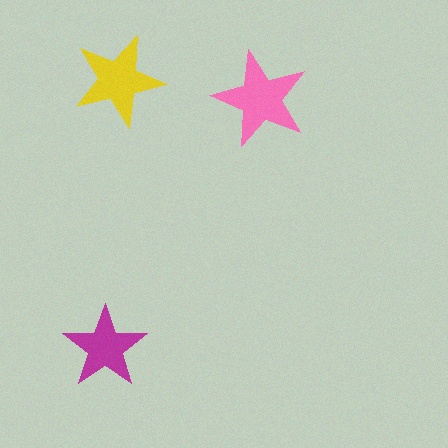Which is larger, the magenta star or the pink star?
The pink one.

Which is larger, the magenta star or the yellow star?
The yellow one.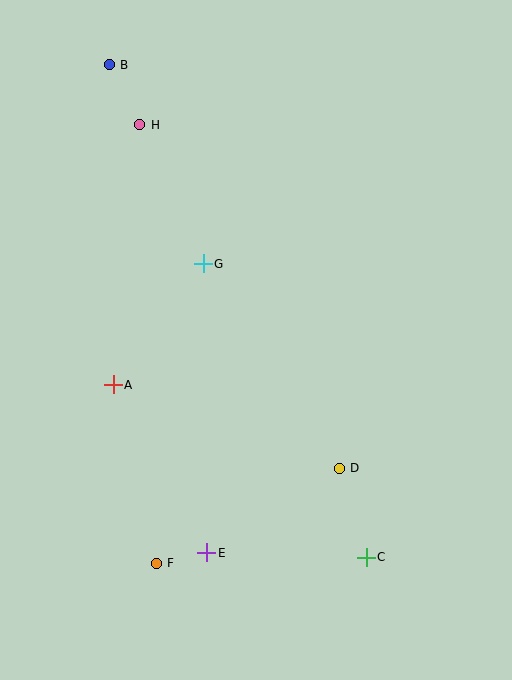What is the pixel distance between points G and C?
The distance between G and C is 336 pixels.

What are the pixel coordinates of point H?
Point H is at (140, 125).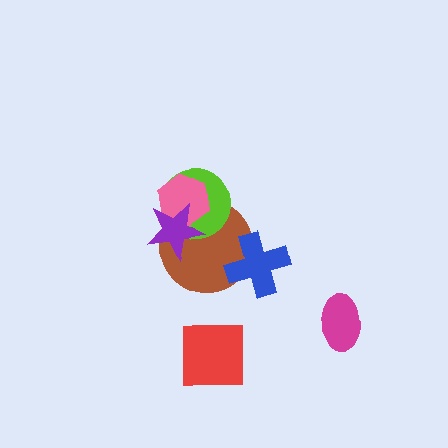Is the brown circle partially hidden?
Yes, it is partially covered by another shape.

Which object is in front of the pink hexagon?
The purple star is in front of the pink hexagon.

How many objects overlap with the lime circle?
3 objects overlap with the lime circle.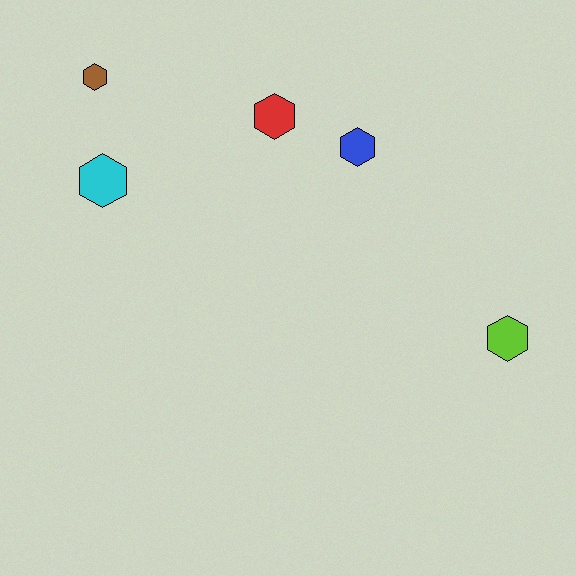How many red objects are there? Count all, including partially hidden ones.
There is 1 red object.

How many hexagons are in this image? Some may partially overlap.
There are 5 hexagons.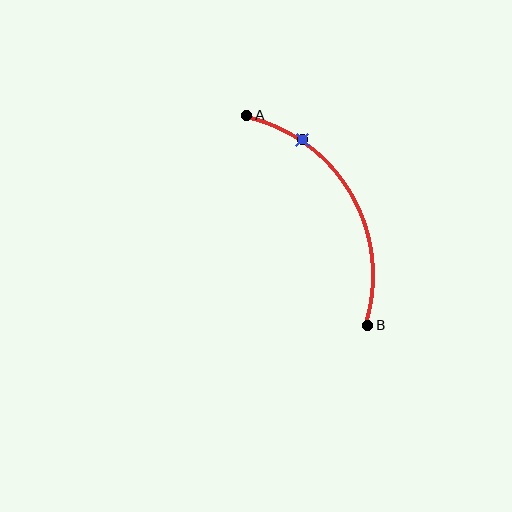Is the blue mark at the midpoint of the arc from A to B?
No. The blue mark lies on the arc but is closer to endpoint A. The arc midpoint would be at the point on the curve equidistant along the arc from both A and B.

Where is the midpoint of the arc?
The arc midpoint is the point on the curve farthest from the straight line joining A and B. It sits to the right of that line.